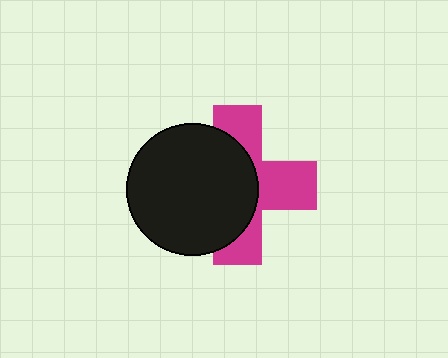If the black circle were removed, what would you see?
You would see the complete magenta cross.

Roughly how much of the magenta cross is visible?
About half of it is visible (roughly 47%).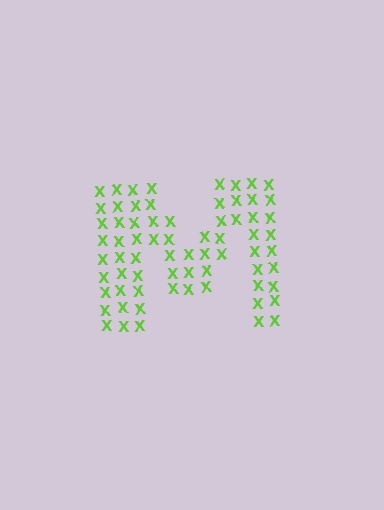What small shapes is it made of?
It is made of small letter X's.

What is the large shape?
The large shape is the letter M.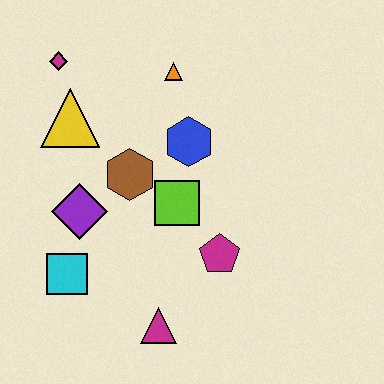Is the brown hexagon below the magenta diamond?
Yes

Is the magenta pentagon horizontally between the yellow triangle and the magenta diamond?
No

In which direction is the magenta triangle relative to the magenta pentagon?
The magenta triangle is below the magenta pentagon.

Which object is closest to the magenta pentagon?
The lime square is closest to the magenta pentagon.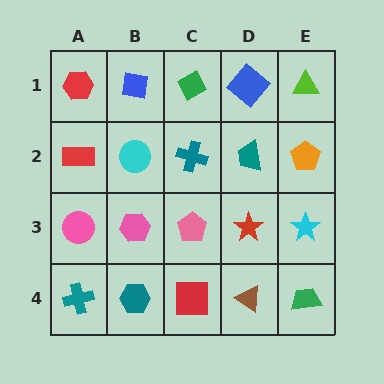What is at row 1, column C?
A green diamond.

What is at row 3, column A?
A pink circle.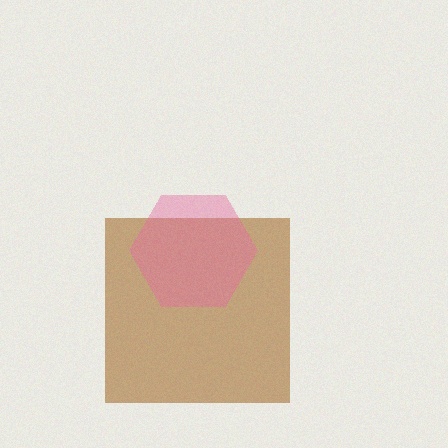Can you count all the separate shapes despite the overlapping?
Yes, there are 2 separate shapes.